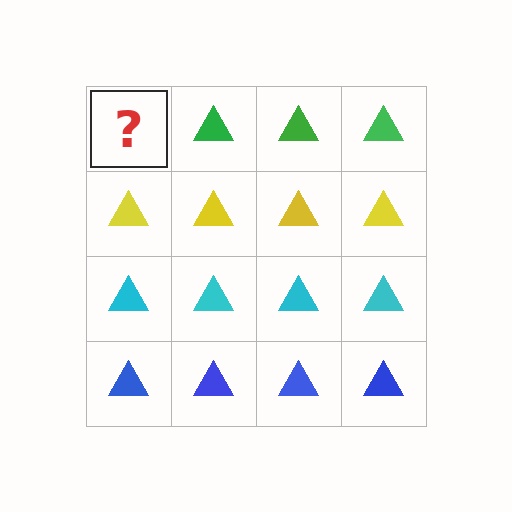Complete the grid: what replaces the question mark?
The question mark should be replaced with a green triangle.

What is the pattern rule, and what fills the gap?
The rule is that each row has a consistent color. The gap should be filled with a green triangle.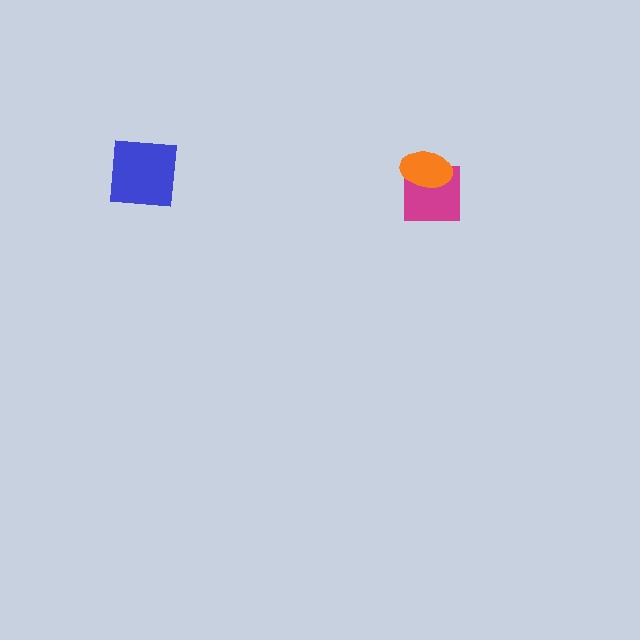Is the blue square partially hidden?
No, no other shape covers it.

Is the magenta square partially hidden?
Yes, it is partially covered by another shape.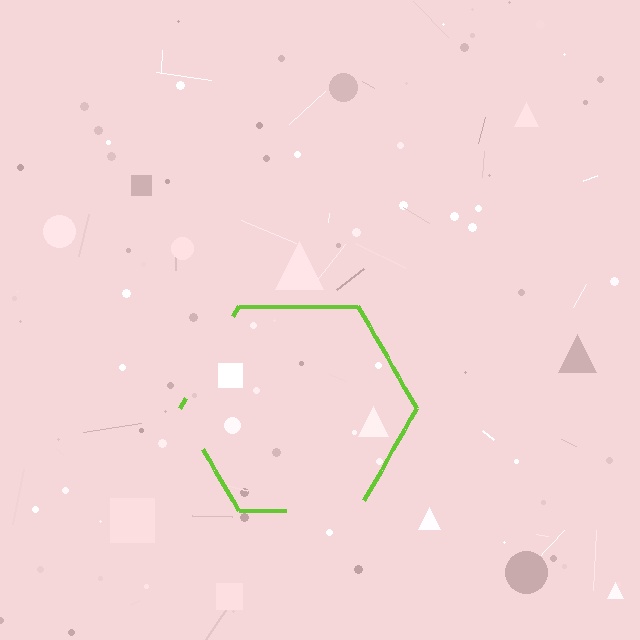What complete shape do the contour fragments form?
The contour fragments form a hexagon.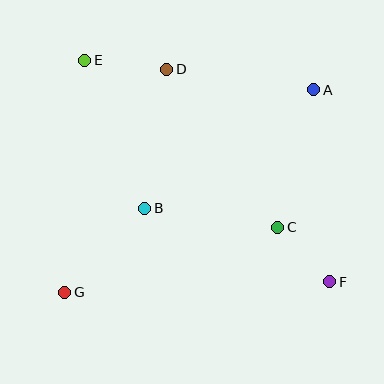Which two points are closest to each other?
Points C and F are closest to each other.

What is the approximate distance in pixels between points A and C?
The distance between A and C is approximately 142 pixels.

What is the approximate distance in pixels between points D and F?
The distance between D and F is approximately 268 pixels.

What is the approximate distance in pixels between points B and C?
The distance between B and C is approximately 134 pixels.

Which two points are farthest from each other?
Points E and F are farthest from each other.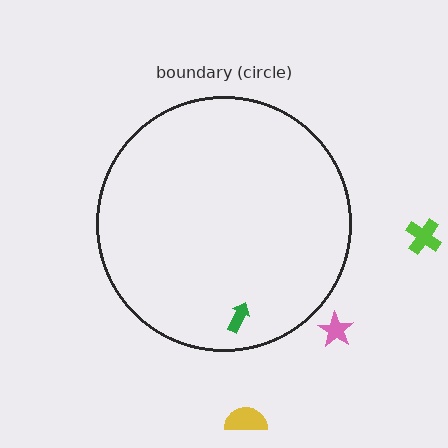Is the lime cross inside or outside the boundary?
Outside.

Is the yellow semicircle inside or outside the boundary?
Outside.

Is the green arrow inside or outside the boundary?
Inside.